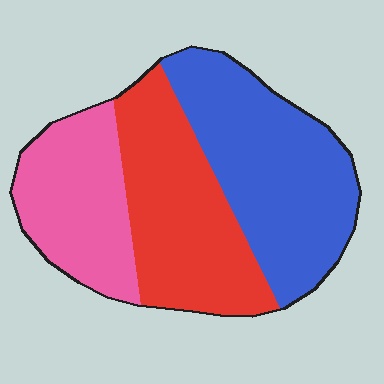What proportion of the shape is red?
Red covers around 35% of the shape.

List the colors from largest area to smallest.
From largest to smallest: blue, red, pink.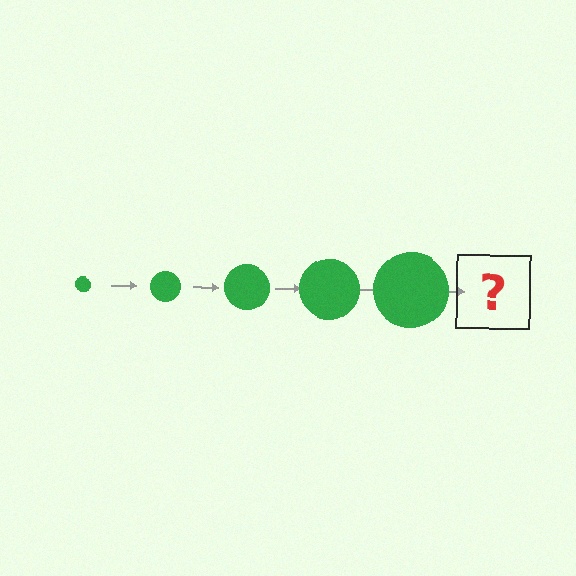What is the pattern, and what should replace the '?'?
The pattern is that the circle gets progressively larger each step. The '?' should be a green circle, larger than the previous one.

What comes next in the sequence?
The next element should be a green circle, larger than the previous one.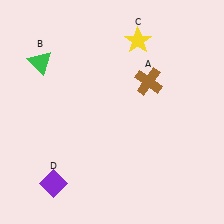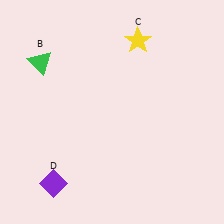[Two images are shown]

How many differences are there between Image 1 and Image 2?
There is 1 difference between the two images.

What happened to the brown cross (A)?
The brown cross (A) was removed in Image 2. It was in the top-right area of Image 1.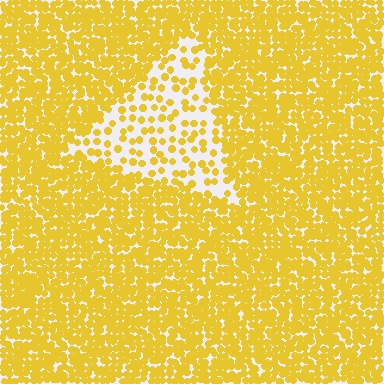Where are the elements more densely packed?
The elements are more densely packed outside the triangle boundary.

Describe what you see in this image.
The image contains small yellow elements arranged at two different densities. A triangle-shaped region is visible where the elements are less densely packed than the surrounding area.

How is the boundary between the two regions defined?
The boundary is defined by a change in element density (approximately 2.9x ratio). All elements are the same color, size, and shape.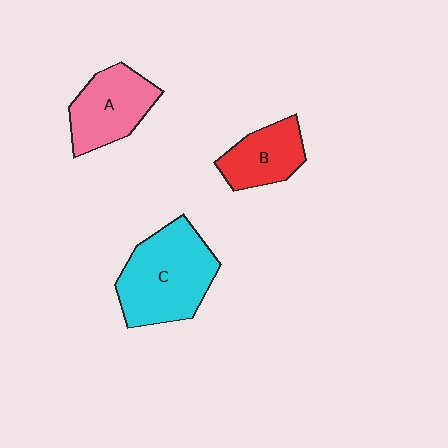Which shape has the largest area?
Shape C (cyan).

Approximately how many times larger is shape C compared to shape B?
Approximately 1.8 times.